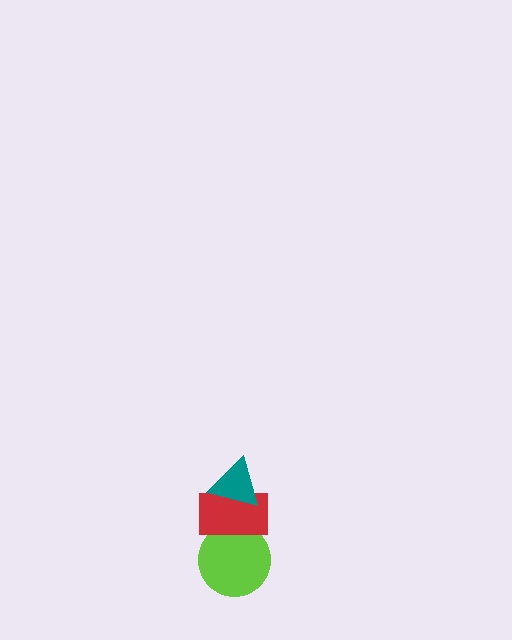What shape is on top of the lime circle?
The red rectangle is on top of the lime circle.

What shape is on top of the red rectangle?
The teal triangle is on top of the red rectangle.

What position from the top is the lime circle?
The lime circle is 3rd from the top.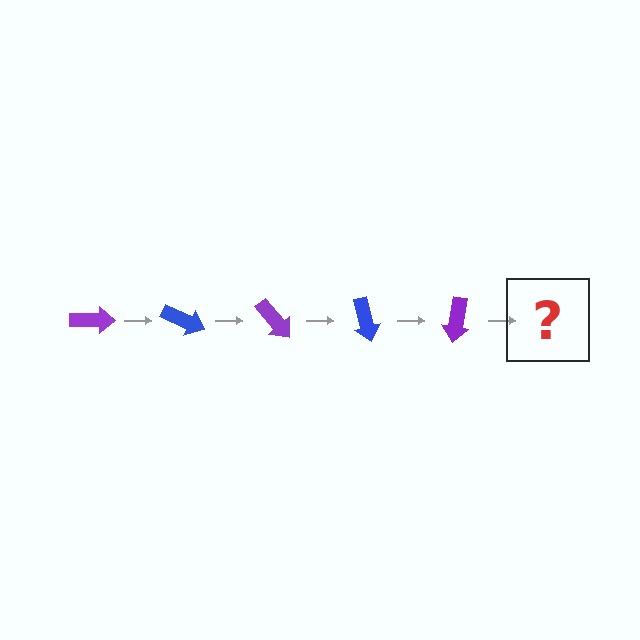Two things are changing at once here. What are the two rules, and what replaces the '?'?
The two rules are that it rotates 25 degrees each step and the color cycles through purple and blue. The '?' should be a blue arrow, rotated 125 degrees from the start.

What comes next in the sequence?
The next element should be a blue arrow, rotated 125 degrees from the start.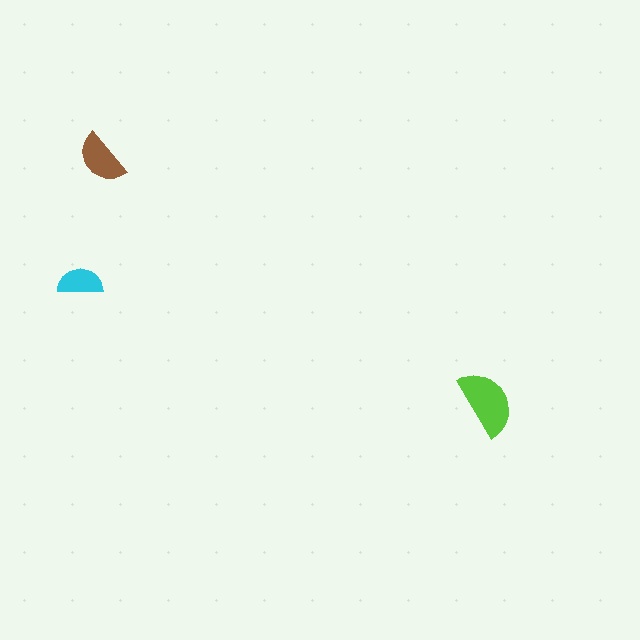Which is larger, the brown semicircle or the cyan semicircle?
The brown one.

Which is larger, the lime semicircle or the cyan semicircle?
The lime one.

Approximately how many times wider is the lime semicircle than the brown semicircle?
About 1.5 times wider.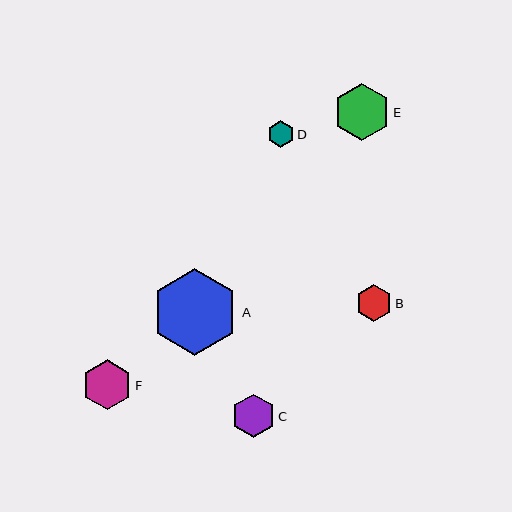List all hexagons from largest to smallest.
From largest to smallest: A, E, F, C, B, D.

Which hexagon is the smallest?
Hexagon D is the smallest with a size of approximately 27 pixels.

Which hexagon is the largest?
Hexagon A is the largest with a size of approximately 87 pixels.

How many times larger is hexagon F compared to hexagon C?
Hexagon F is approximately 1.2 times the size of hexagon C.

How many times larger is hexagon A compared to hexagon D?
Hexagon A is approximately 3.3 times the size of hexagon D.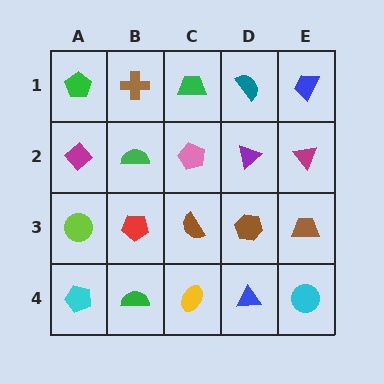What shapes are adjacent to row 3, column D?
A purple triangle (row 2, column D), a blue triangle (row 4, column D), a brown semicircle (row 3, column C), a brown trapezoid (row 3, column E).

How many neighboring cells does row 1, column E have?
2.